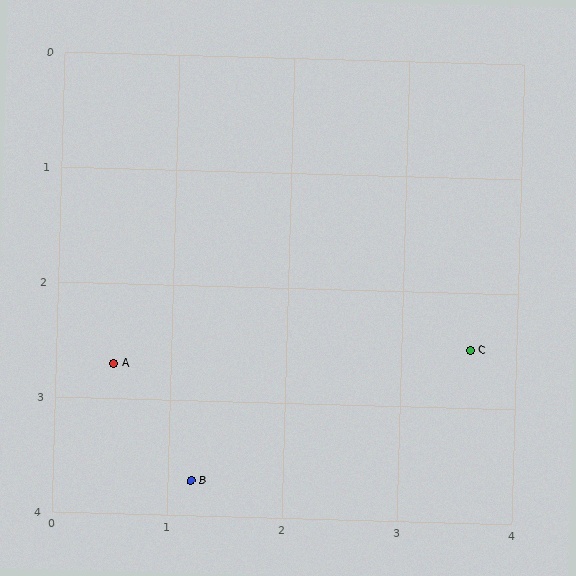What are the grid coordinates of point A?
Point A is at approximately (0.5, 2.7).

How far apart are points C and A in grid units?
Points C and A are about 3.1 grid units apart.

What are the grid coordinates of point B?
Point B is at approximately (1.2, 3.7).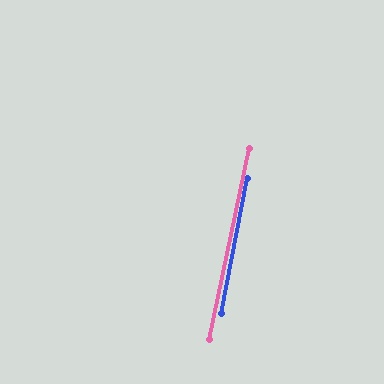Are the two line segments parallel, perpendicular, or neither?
Parallel — their directions differ by only 0.5°.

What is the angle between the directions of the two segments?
Approximately 1 degree.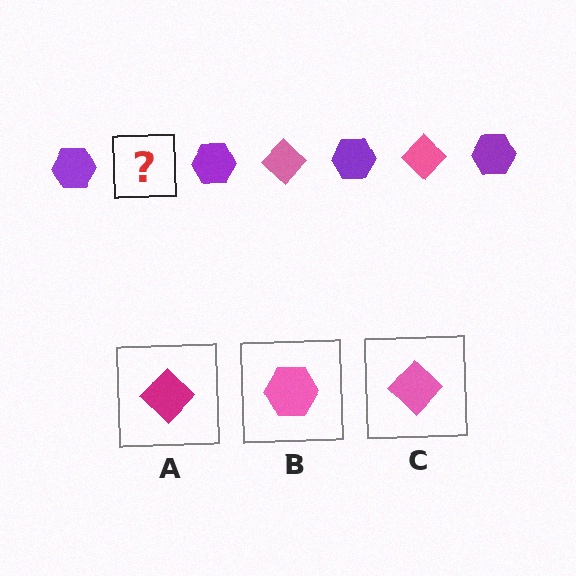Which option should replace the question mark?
Option C.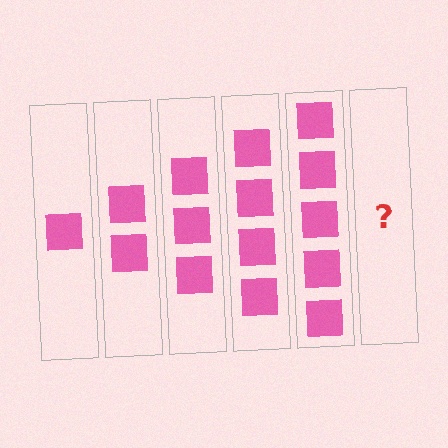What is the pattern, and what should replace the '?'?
The pattern is that each step adds one more square. The '?' should be 6 squares.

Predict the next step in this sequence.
The next step is 6 squares.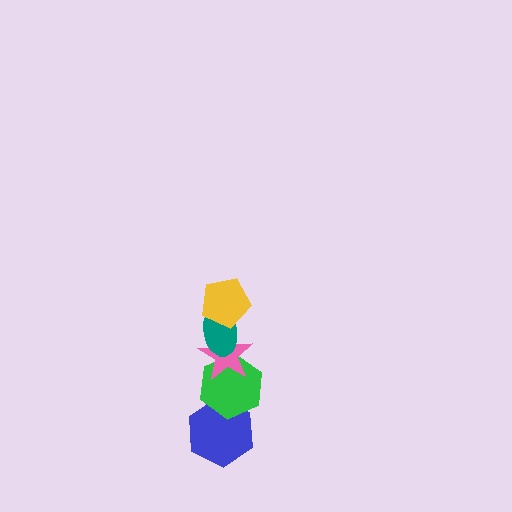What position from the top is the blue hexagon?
The blue hexagon is 5th from the top.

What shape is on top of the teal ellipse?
The yellow pentagon is on top of the teal ellipse.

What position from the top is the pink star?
The pink star is 3rd from the top.